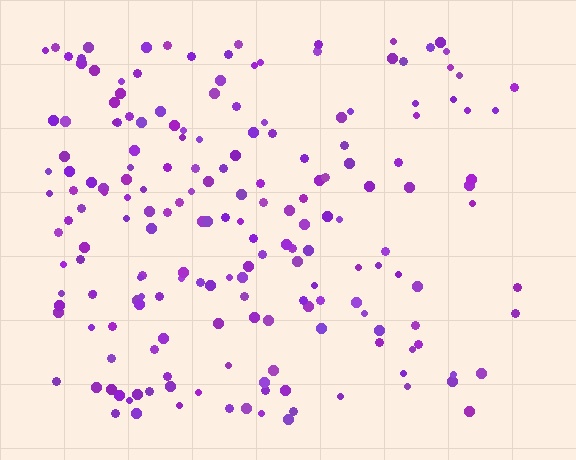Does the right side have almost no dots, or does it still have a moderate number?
Still a moderate number, just noticeably fewer than the left.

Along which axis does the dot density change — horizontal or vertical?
Horizontal.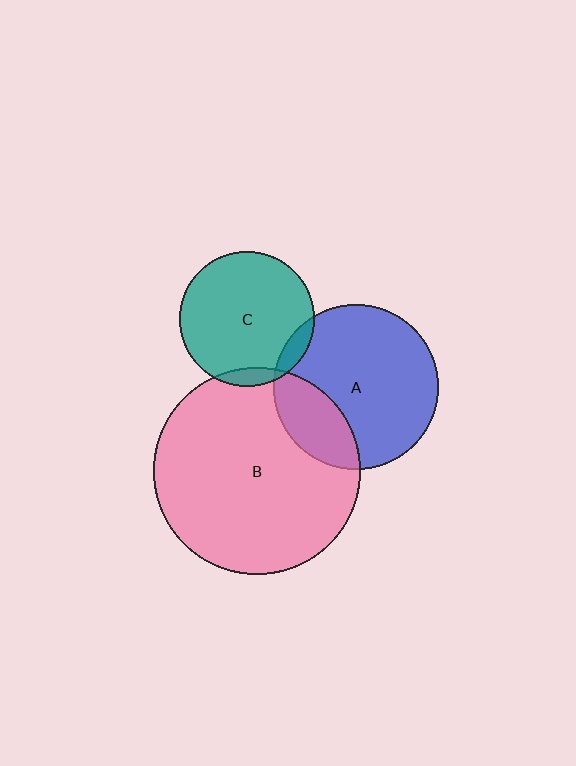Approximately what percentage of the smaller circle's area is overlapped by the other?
Approximately 25%.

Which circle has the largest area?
Circle B (pink).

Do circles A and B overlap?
Yes.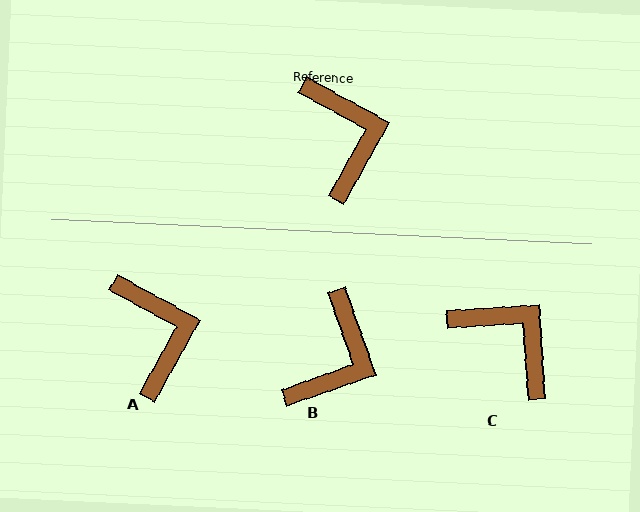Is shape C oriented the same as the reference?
No, it is off by about 33 degrees.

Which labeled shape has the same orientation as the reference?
A.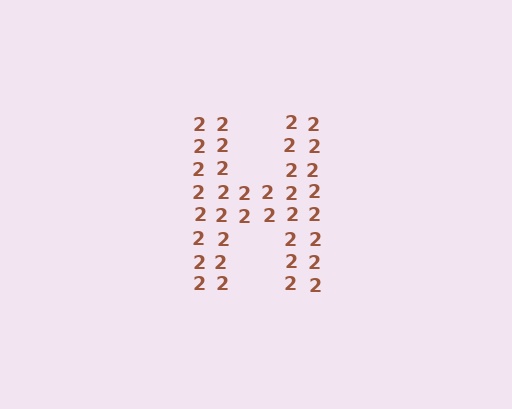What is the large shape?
The large shape is the letter H.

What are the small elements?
The small elements are digit 2's.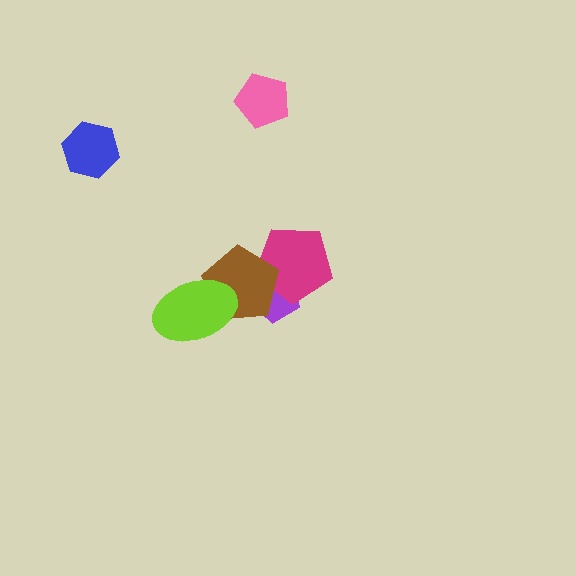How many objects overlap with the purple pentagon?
2 objects overlap with the purple pentagon.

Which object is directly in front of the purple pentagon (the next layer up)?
The magenta pentagon is directly in front of the purple pentagon.